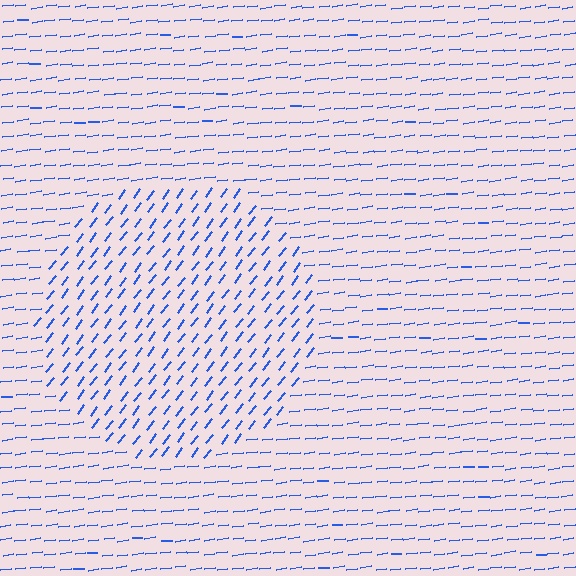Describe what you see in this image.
The image is filled with small blue line segments. A circle region in the image has lines oriented differently from the surrounding lines, creating a visible texture boundary.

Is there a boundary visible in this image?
Yes, there is a texture boundary formed by a change in line orientation.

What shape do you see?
I see a circle.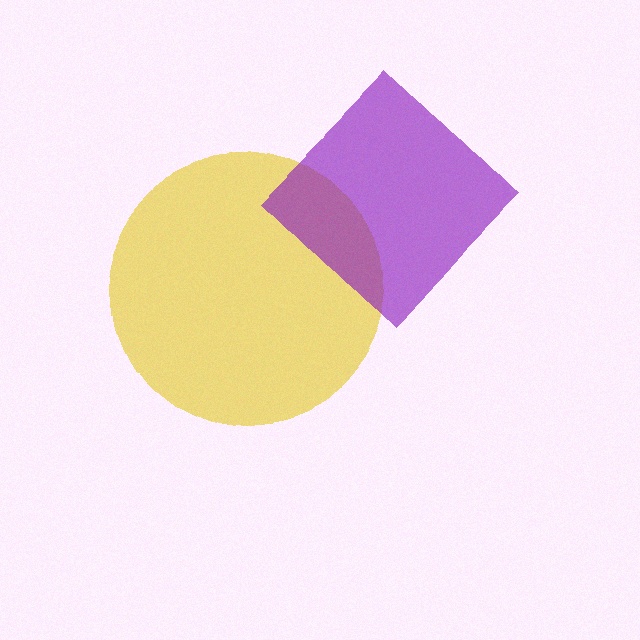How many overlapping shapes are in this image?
There are 2 overlapping shapes in the image.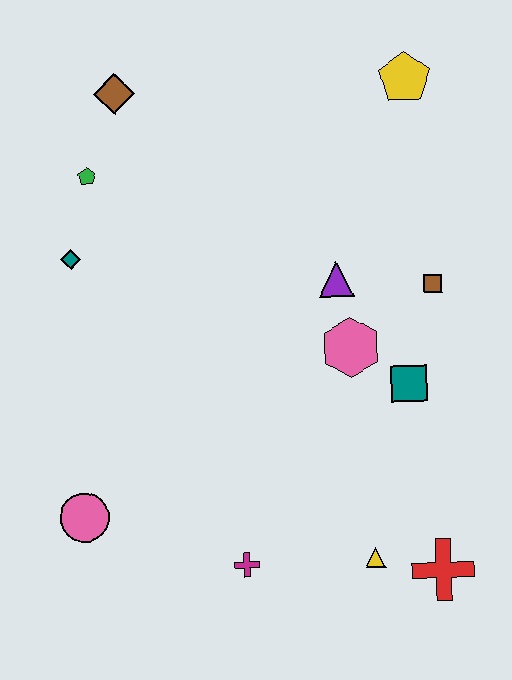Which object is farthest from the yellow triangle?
The brown diamond is farthest from the yellow triangle.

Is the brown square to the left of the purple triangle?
No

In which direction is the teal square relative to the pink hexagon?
The teal square is to the right of the pink hexagon.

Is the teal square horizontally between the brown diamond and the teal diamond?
No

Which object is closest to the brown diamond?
The green pentagon is closest to the brown diamond.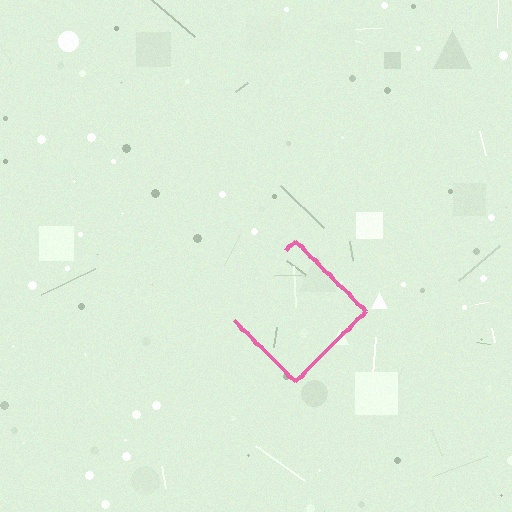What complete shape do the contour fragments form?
The contour fragments form a diamond.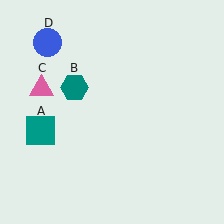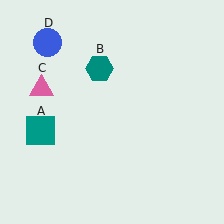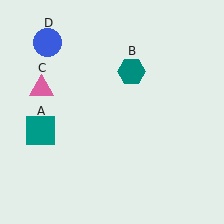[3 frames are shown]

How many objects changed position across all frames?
1 object changed position: teal hexagon (object B).